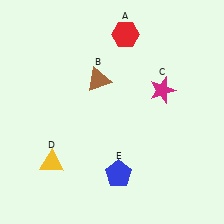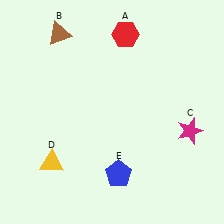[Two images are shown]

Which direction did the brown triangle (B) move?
The brown triangle (B) moved up.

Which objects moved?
The objects that moved are: the brown triangle (B), the magenta star (C).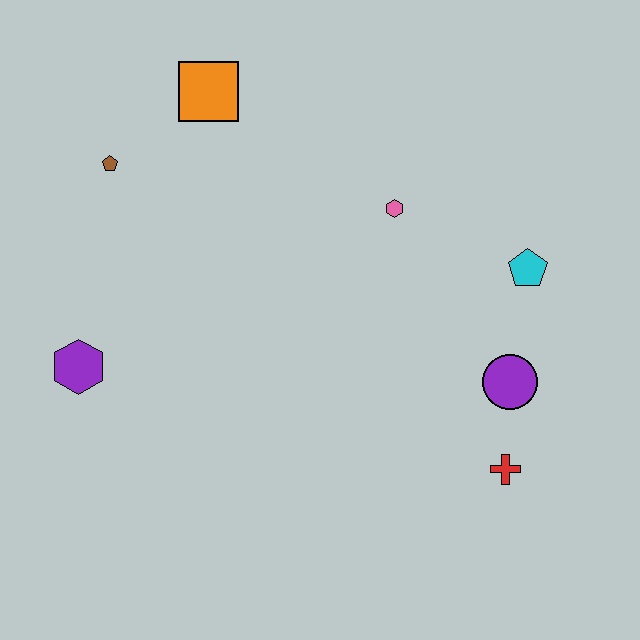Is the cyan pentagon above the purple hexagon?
Yes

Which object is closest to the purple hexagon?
The brown pentagon is closest to the purple hexagon.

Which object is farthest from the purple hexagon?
The cyan pentagon is farthest from the purple hexagon.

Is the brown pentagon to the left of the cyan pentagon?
Yes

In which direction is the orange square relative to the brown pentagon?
The orange square is to the right of the brown pentagon.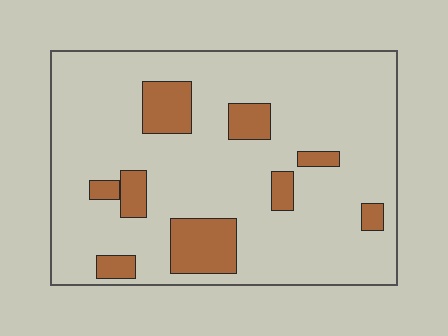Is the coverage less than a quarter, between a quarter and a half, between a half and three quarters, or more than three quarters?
Less than a quarter.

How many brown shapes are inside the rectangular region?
9.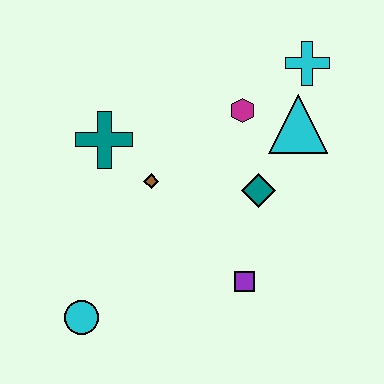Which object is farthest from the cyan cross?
The cyan circle is farthest from the cyan cross.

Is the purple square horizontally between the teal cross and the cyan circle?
No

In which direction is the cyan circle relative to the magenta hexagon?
The cyan circle is below the magenta hexagon.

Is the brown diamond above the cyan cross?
No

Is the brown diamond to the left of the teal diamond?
Yes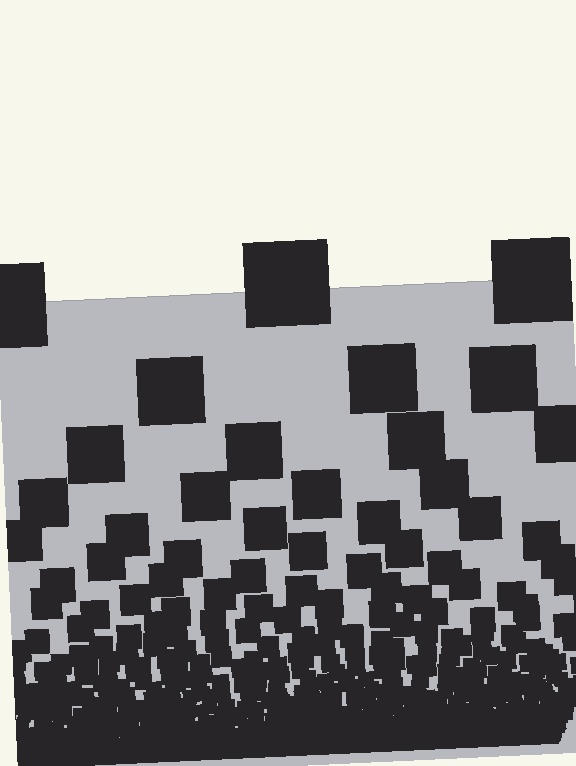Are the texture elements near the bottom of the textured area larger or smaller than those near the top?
Smaller. The gradient is inverted — elements near the bottom are smaller and denser.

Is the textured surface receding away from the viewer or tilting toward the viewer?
The surface appears to tilt toward the viewer. Texture elements get larger and sparser toward the top.